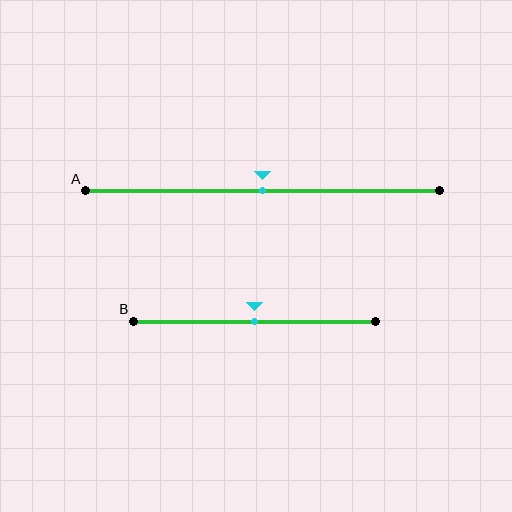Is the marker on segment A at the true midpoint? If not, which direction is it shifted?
Yes, the marker on segment A is at the true midpoint.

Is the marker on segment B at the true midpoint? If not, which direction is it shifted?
Yes, the marker on segment B is at the true midpoint.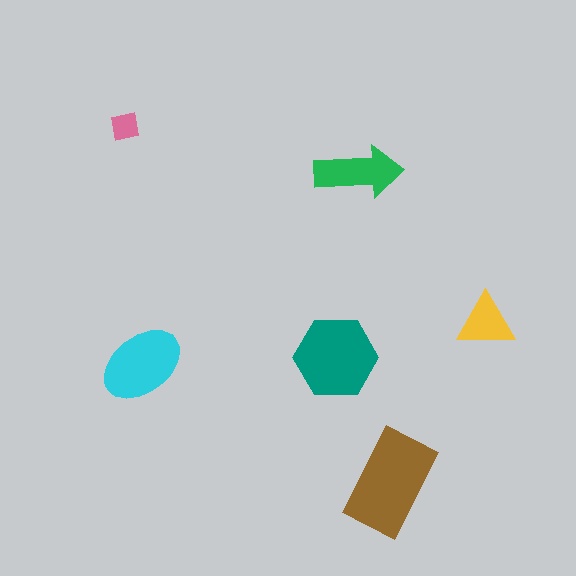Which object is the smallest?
The pink square.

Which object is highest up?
The pink square is topmost.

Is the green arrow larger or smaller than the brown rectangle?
Smaller.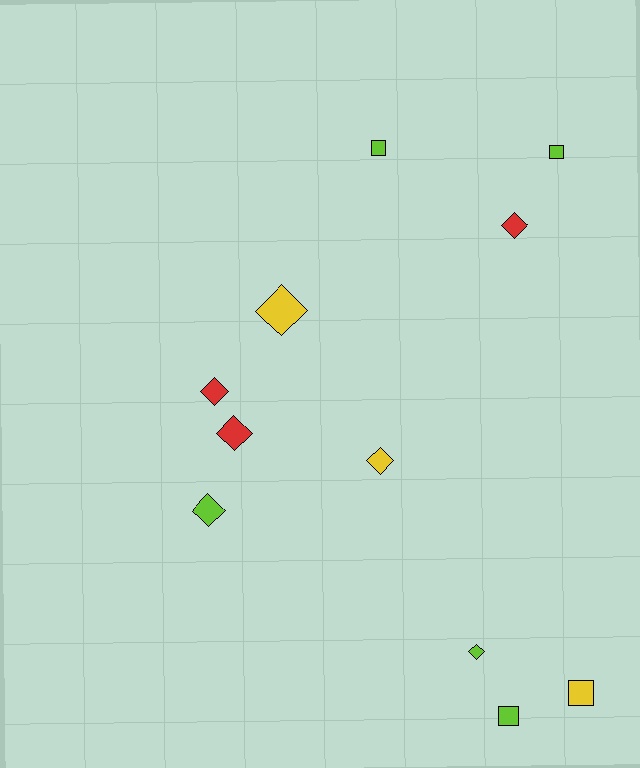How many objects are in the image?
There are 11 objects.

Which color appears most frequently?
Lime, with 5 objects.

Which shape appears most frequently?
Diamond, with 7 objects.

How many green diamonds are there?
There are no green diamonds.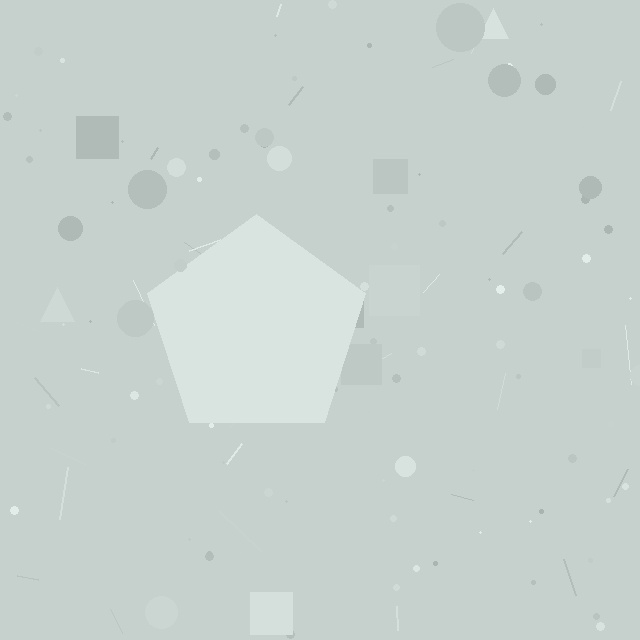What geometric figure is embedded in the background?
A pentagon is embedded in the background.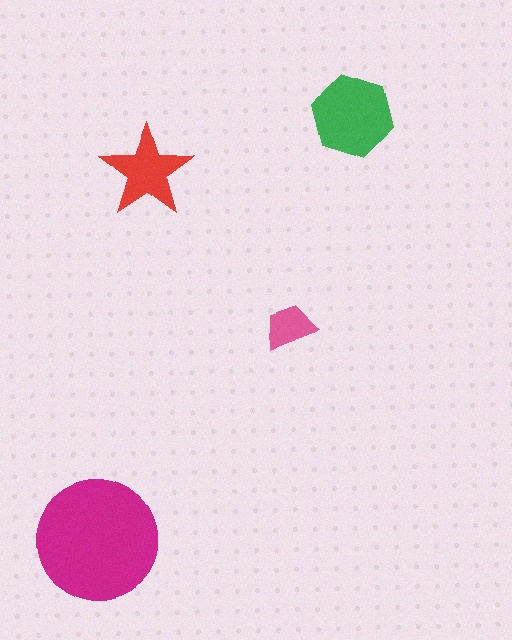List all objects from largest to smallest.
The magenta circle, the green hexagon, the red star, the pink trapezoid.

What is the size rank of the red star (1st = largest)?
3rd.